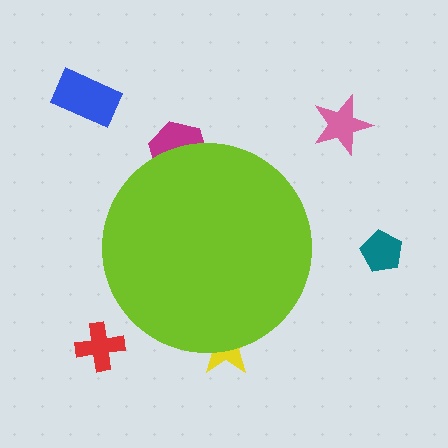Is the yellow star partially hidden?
Yes, the yellow star is partially hidden behind the lime circle.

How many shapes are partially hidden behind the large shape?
2 shapes are partially hidden.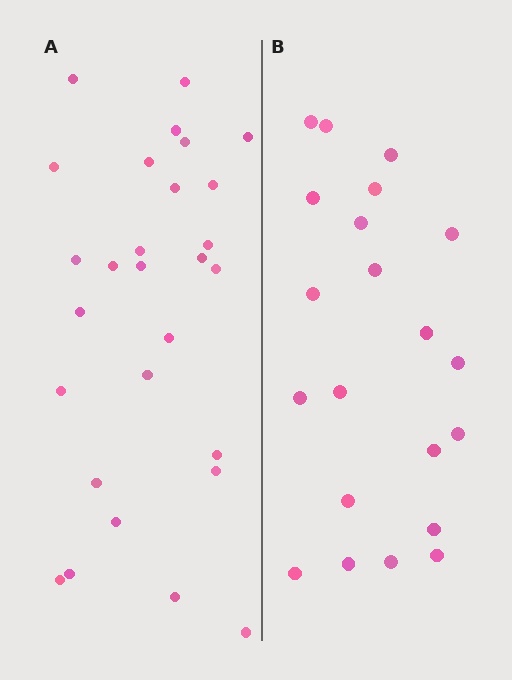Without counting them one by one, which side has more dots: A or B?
Region A (the left region) has more dots.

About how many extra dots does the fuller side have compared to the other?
Region A has roughly 8 or so more dots than region B.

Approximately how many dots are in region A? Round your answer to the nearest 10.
About 30 dots. (The exact count is 28, which rounds to 30.)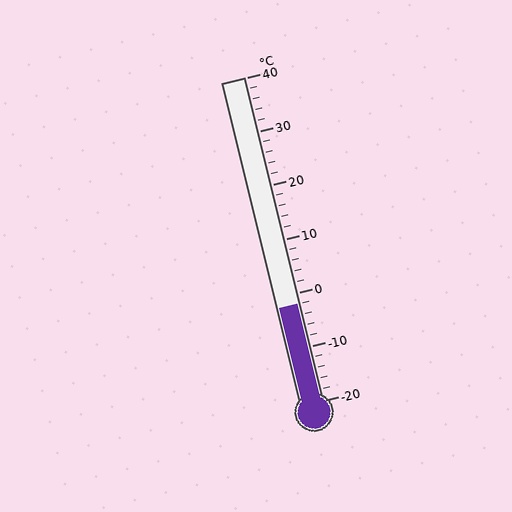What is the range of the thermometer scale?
The thermometer scale ranges from -20°C to 40°C.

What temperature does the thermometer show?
The thermometer shows approximately -2°C.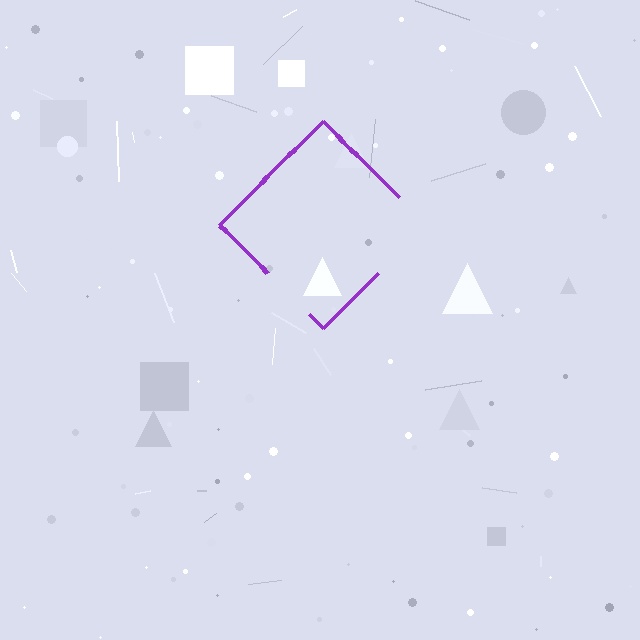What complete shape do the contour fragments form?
The contour fragments form a diamond.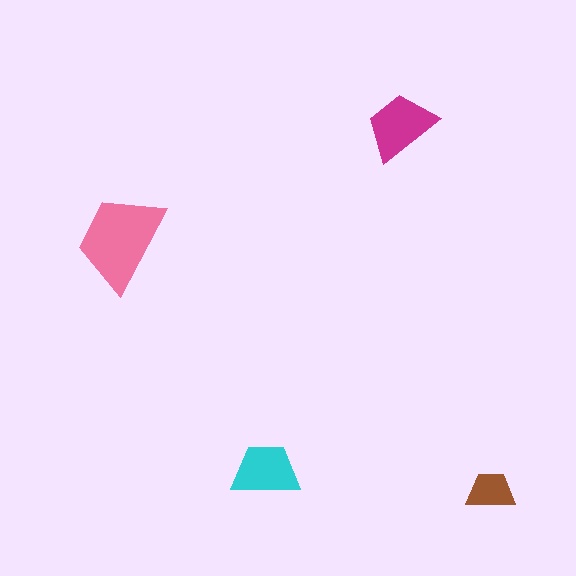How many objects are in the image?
There are 4 objects in the image.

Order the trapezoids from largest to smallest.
the pink one, the magenta one, the cyan one, the brown one.